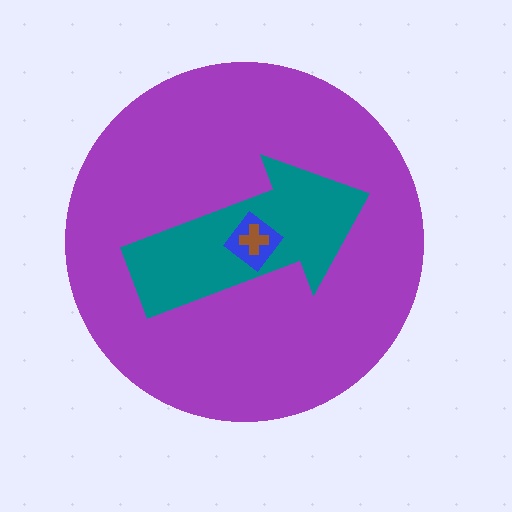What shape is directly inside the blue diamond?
The brown cross.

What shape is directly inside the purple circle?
The teal arrow.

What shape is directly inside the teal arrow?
The blue diamond.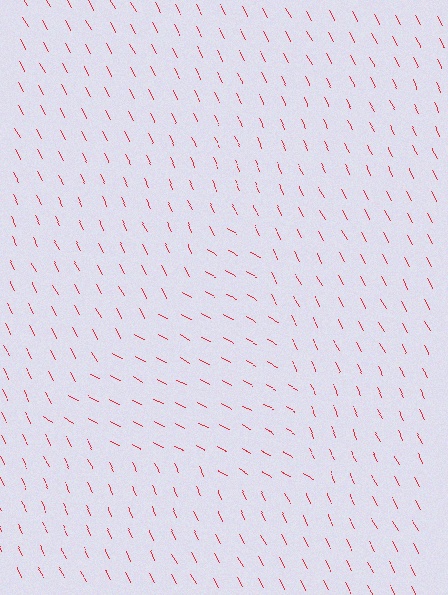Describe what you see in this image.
The image is filled with small red line segments. A triangle region in the image has lines oriented differently from the surrounding lines, creating a visible texture boundary.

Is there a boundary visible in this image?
Yes, there is a texture boundary formed by a change in line orientation.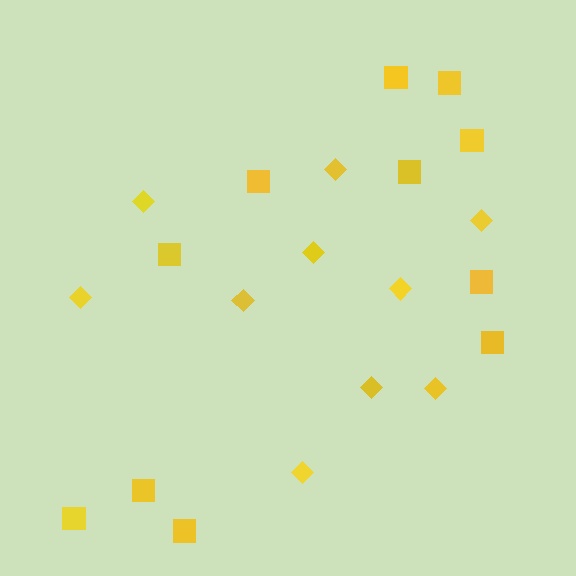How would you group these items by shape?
There are 2 groups: one group of diamonds (10) and one group of squares (11).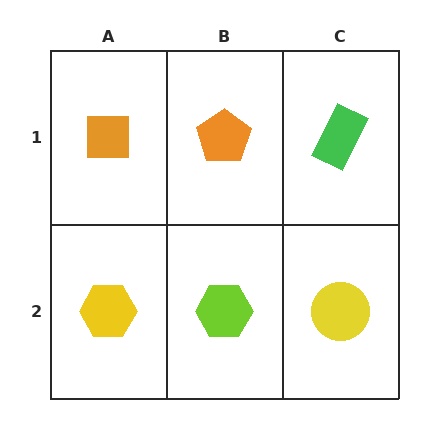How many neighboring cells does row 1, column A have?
2.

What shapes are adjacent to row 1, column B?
A lime hexagon (row 2, column B), an orange square (row 1, column A), a green rectangle (row 1, column C).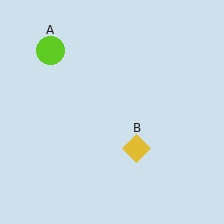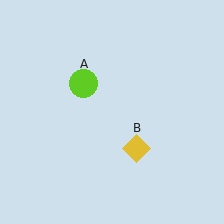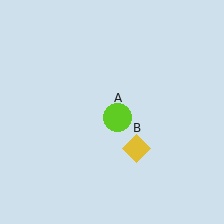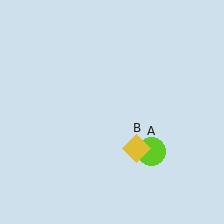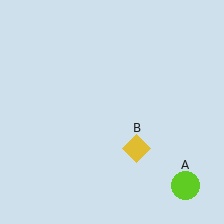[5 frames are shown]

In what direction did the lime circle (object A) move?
The lime circle (object A) moved down and to the right.